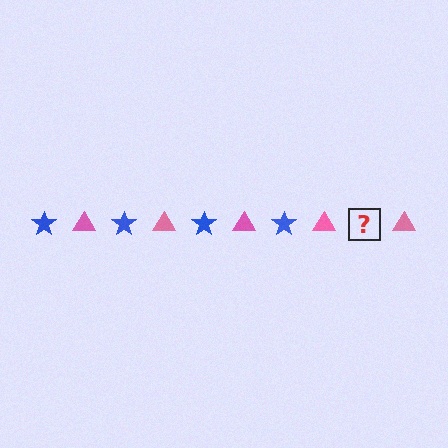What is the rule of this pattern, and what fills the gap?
The rule is that the pattern alternates between blue star and pink triangle. The gap should be filled with a blue star.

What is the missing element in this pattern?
The missing element is a blue star.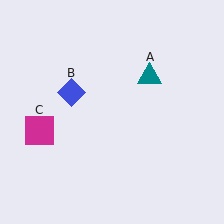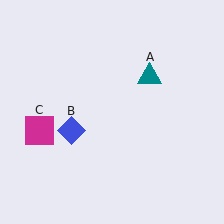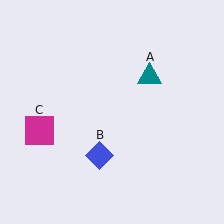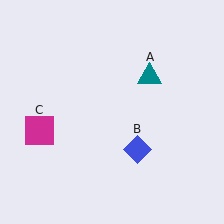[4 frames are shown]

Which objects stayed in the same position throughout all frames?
Teal triangle (object A) and magenta square (object C) remained stationary.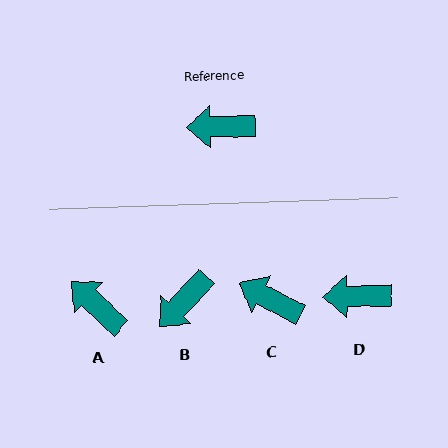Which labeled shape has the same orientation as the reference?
D.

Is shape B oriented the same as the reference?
No, it is off by about 46 degrees.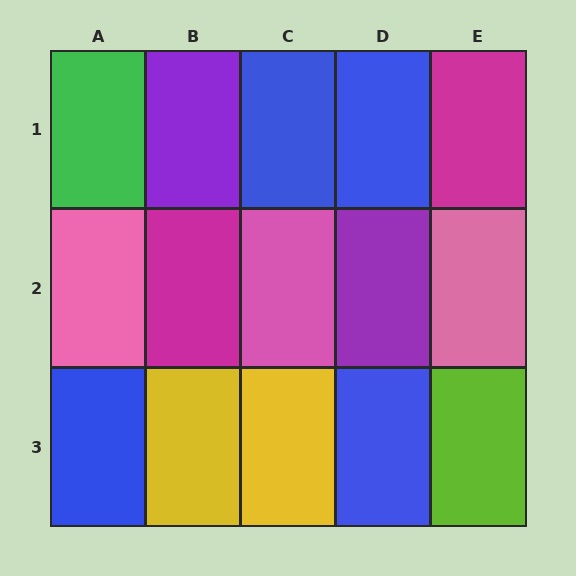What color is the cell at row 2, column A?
Pink.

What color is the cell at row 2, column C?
Pink.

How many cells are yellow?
2 cells are yellow.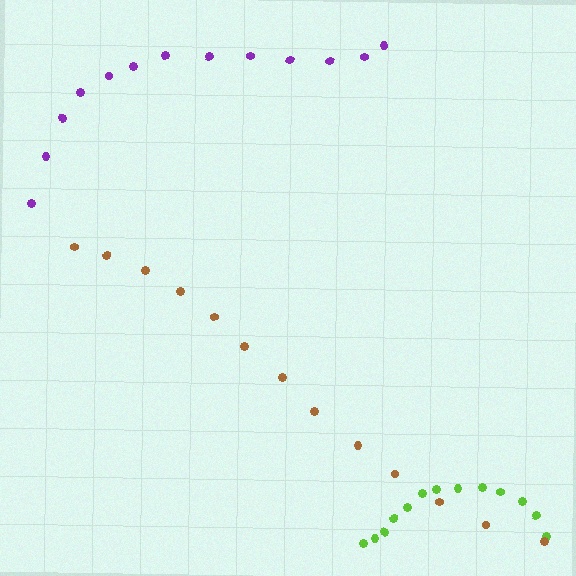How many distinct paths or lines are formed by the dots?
There are 3 distinct paths.